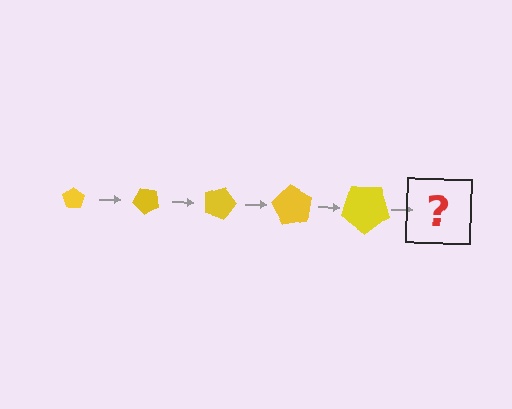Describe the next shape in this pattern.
It should be a pentagon, larger than the previous one and rotated 225 degrees from the start.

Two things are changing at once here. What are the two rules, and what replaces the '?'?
The two rules are that the pentagon grows larger each step and it rotates 45 degrees each step. The '?' should be a pentagon, larger than the previous one and rotated 225 degrees from the start.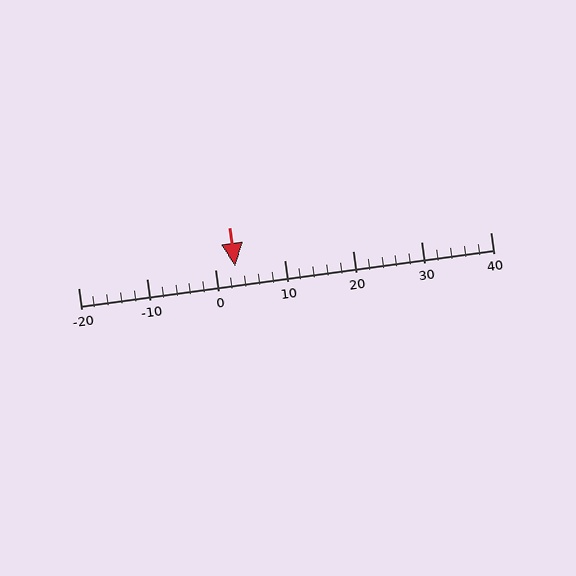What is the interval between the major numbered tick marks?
The major tick marks are spaced 10 units apart.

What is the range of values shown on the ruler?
The ruler shows values from -20 to 40.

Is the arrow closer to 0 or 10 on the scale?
The arrow is closer to 0.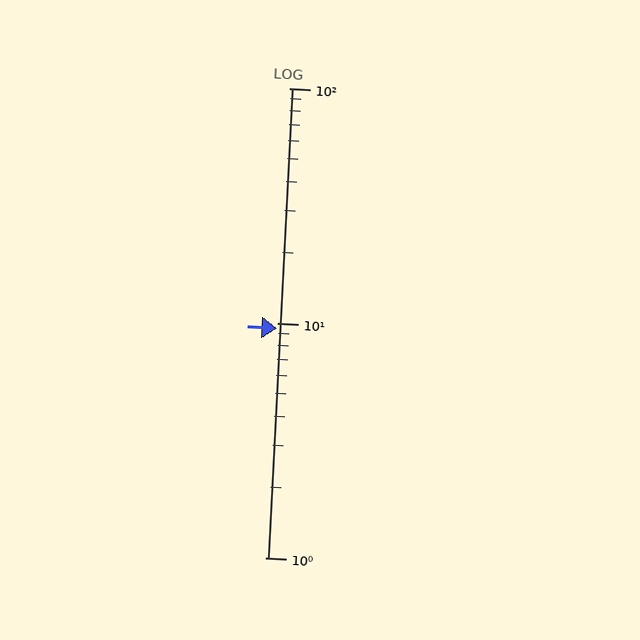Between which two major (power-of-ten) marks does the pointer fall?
The pointer is between 1 and 10.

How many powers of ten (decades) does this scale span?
The scale spans 2 decades, from 1 to 100.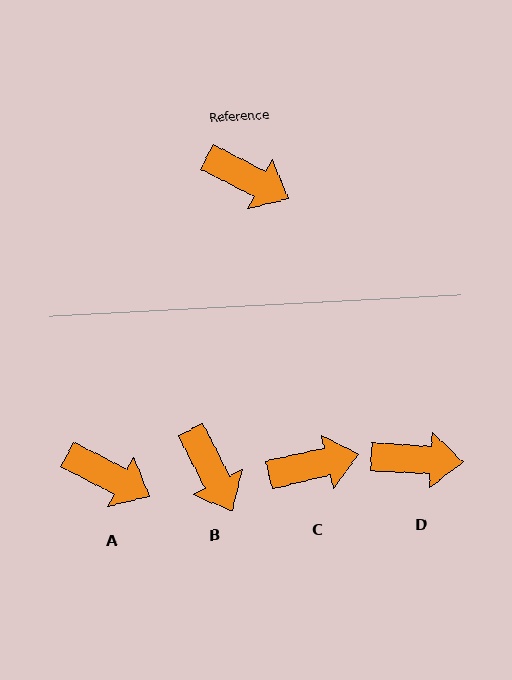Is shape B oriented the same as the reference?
No, it is off by about 36 degrees.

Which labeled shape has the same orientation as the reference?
A.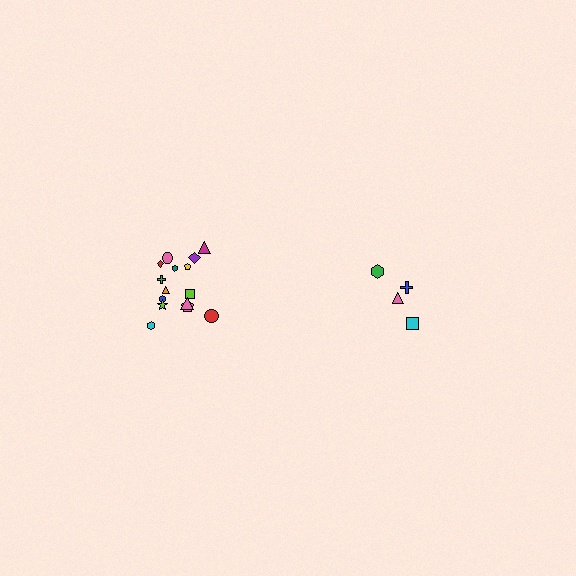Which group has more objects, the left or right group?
The left group.